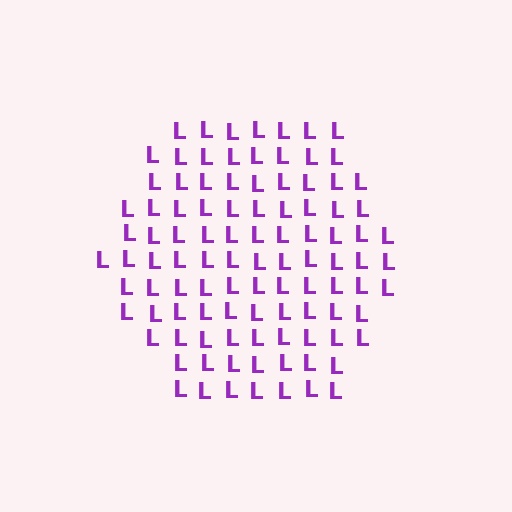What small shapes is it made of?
It is made of small letter L's.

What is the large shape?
The large shape is a hexagon.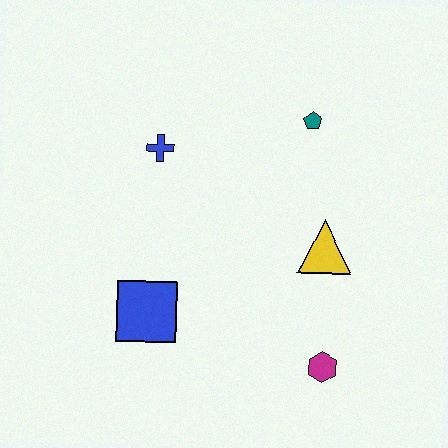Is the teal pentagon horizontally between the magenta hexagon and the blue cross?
Yes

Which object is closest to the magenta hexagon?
The yellow triangle is closest to the magenta hexagon.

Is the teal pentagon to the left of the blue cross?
No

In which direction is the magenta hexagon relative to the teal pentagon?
The magenta hexagon is below the teal pentagon.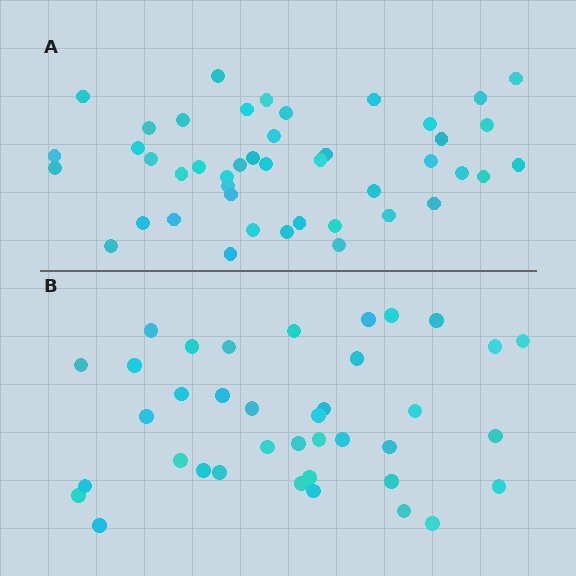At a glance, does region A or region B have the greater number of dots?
Region A (the top region) has more dots.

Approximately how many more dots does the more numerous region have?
Region A has about 6 more dots than region B.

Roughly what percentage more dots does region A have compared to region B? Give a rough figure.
About 15% more.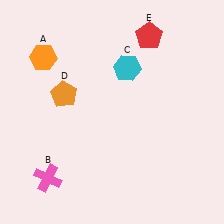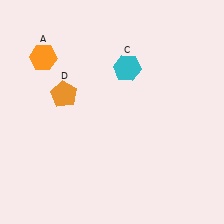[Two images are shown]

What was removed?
The red pentagon (E), the pink cross (B) were removed in Image 2.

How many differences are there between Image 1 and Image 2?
There are 2 differences between the two images.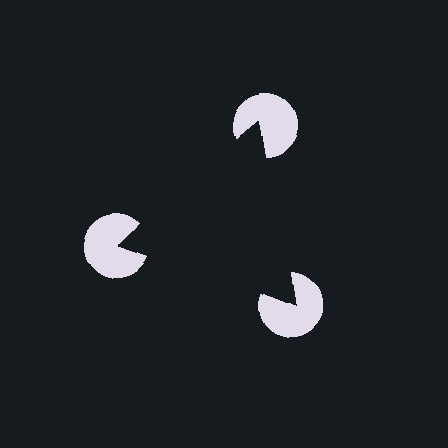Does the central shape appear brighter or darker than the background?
It typically appears slightly darker than the background, even though no actual brightness change is drawn.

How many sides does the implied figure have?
3 sides.